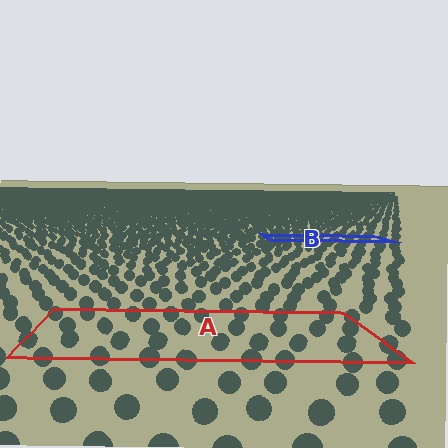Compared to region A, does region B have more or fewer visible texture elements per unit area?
Region B has more texture elements per unit area — they are packed more densely because it is farther away.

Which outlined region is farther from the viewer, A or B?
Region B is farther from the viewer — the texture elements inside it appear smaller and more densely packed.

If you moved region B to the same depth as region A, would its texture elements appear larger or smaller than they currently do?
They would appear larger. At a closer depth, the same texture elements are projected at a bigger on-screen size.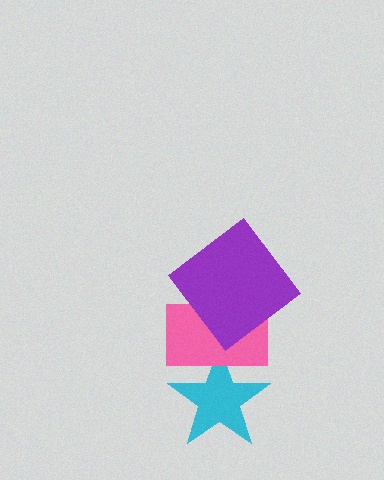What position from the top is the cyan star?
The cyan star is 3rd from the top.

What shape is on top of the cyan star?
The pink rectangle is on top of the cyan star.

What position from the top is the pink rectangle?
The pink rectangle is 2nd from the top.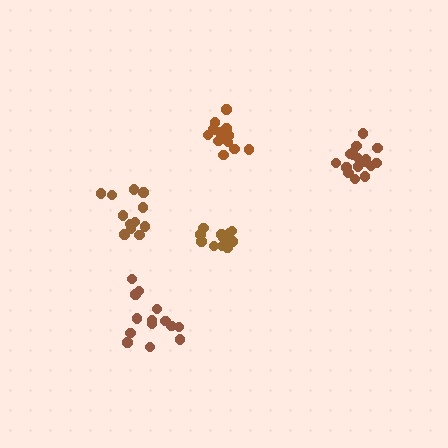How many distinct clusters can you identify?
There are 5 distinct clusters.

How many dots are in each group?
Group 1: 13 dots, Group 2: 13 dots, Group 3: 12 dots, Group 4: 17 dots, Group 5: 14 dots (69 total).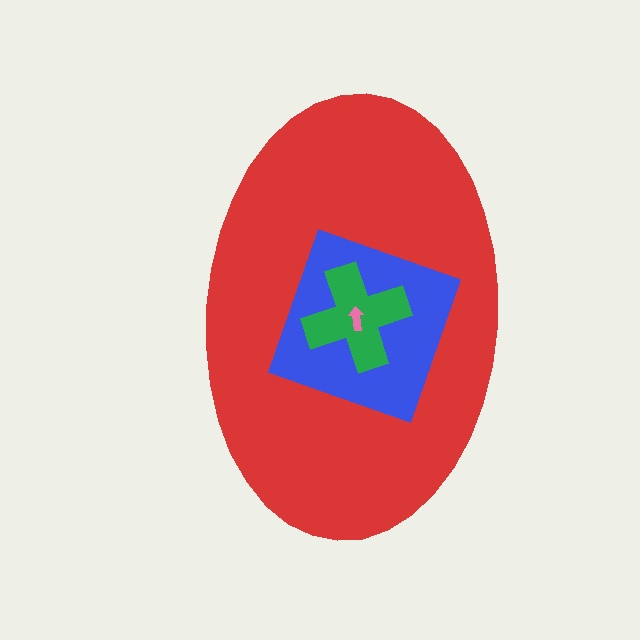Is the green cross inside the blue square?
Yes.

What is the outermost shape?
The red ellipse.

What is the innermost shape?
The pink arrow.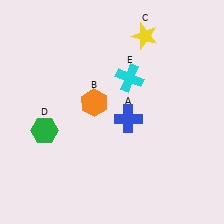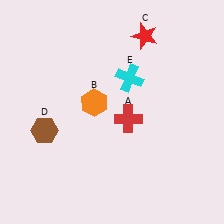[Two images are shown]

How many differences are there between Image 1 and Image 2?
There are 3 differences between the two images.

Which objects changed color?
A changed from blue to red. C changed from yellow to red. D changed from green to brown.